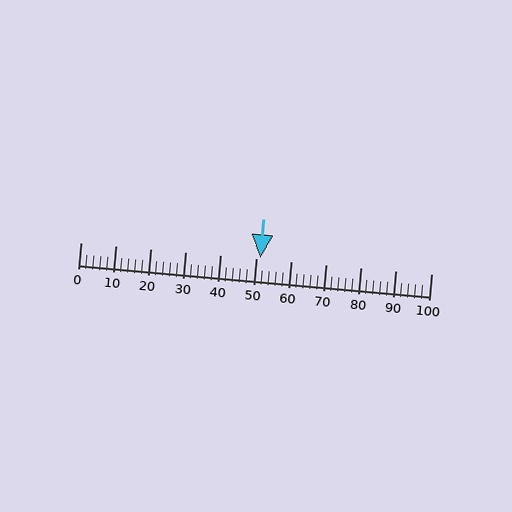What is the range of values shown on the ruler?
The ruler shows values from 0 to 100.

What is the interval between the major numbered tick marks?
The major tick marks are spaced 10 units apart.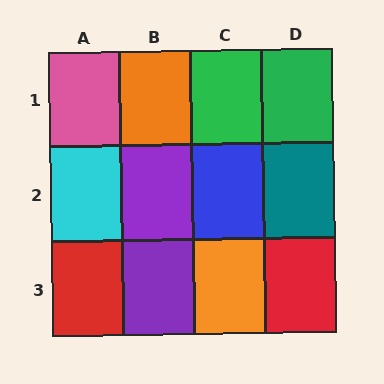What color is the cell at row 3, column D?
Red.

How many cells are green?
2 cells are green.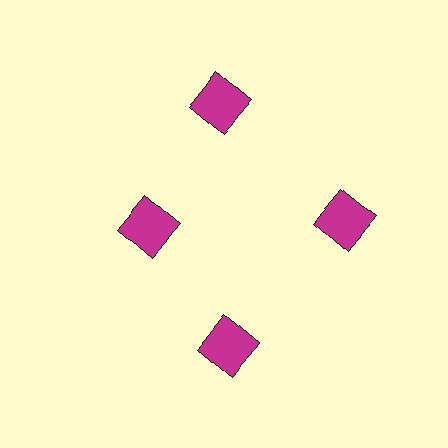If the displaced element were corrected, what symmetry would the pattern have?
It would have 4-fold rotational symmetry — the pattern would map onto itself every 90 degrees.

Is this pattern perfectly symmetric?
No. The 4 magenta squares are arranged in a ring, but one element near the 9 o'clock position is pulled inward toward the center, breaking the 4-fold rotational symmetry.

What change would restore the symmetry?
The symmetry would be restored by moving it outward, back onto the ring so that all 4 squares sit at equal angles and equal distance from the center.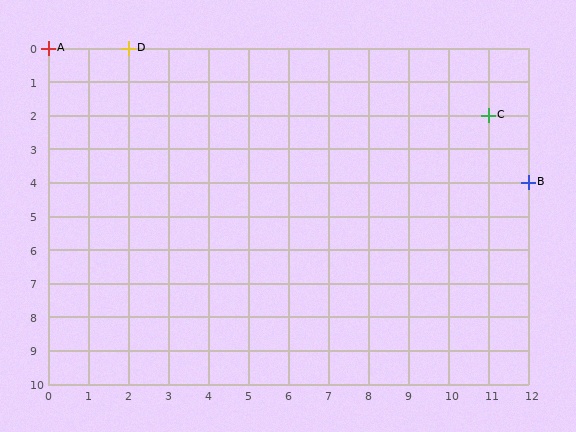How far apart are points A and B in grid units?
Points A and B are 12 columns and 4 rows apart (about 12.6 grid units diagonally).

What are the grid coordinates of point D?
Point D is at grid coordinates (2, 0).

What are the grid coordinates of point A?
Point A is at grid coordinates (0, 0).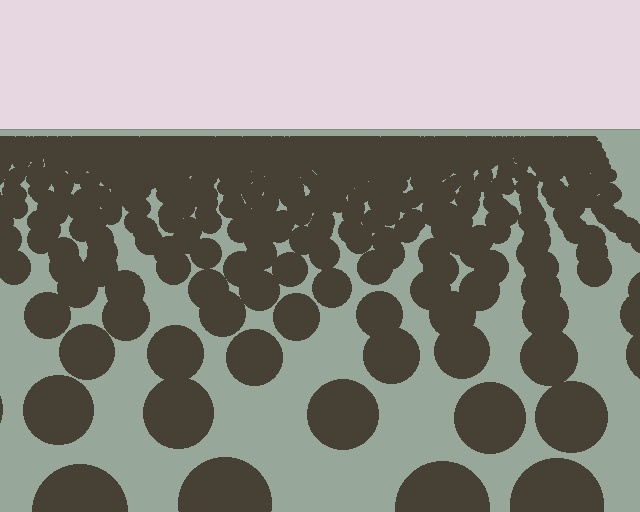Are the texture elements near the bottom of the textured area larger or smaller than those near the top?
Larger. Near the bottom, elements are closer to the viewer and appear at a bigger on-screen size.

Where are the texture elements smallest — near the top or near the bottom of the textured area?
Near the top.